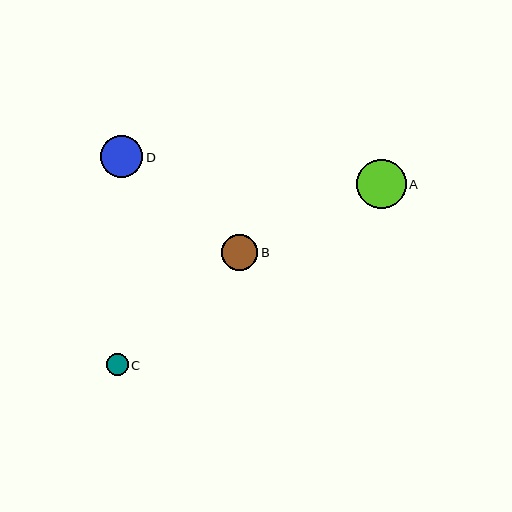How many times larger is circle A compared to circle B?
Circle A is approximately 1.4 times the size of circle B.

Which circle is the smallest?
Circle C is the smallest with a size of approximately 22 pixels.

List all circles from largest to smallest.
From largest to smallest: A, D, B, C.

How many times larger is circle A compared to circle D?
Circle A is approximately 1.2 times the size of circle D.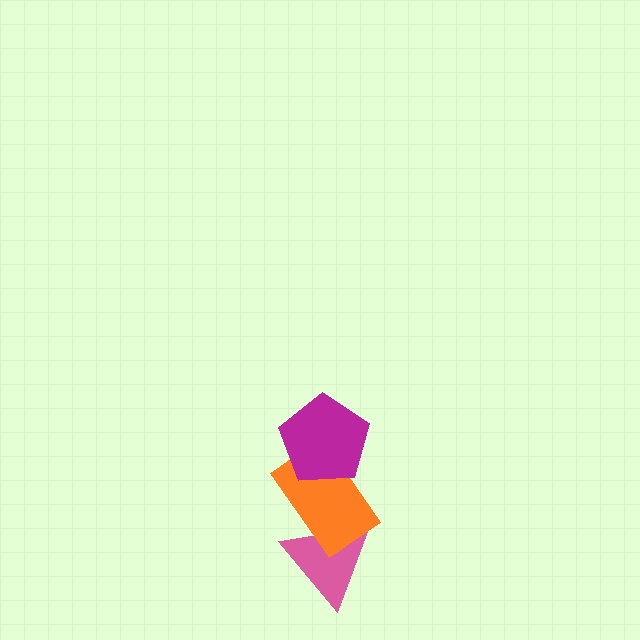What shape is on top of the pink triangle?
The orange rectangle is on top of the pink triangle.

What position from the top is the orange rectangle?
The orange rectangle is 2nd from the top.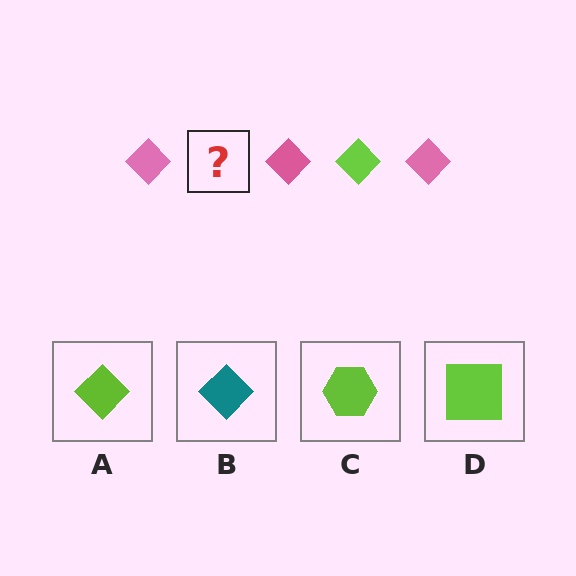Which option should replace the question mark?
Option A.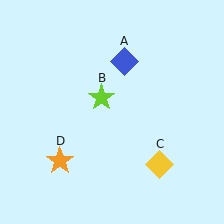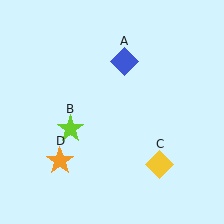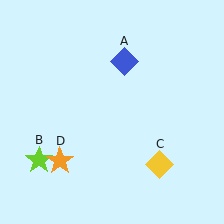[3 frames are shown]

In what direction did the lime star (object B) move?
The lime star (object B) moved down and to the left.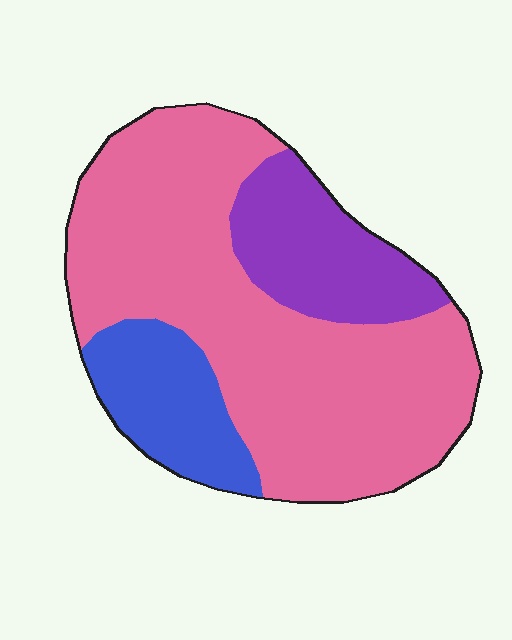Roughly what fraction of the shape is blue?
Blue covers about 15% of the shape.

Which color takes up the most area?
Pink, at roughly 65%.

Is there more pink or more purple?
Pink.